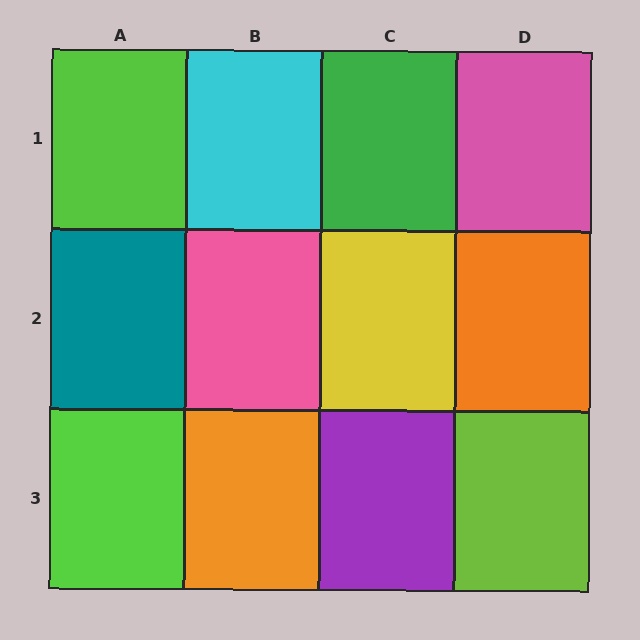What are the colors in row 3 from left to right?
Lime, orange, purple, lime.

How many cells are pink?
2 cells are pink.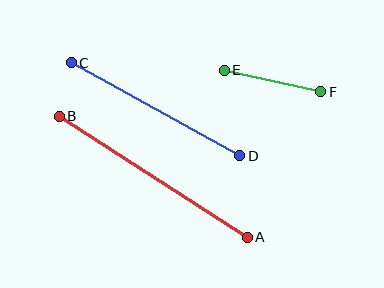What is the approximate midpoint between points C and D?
The midpoint is at approximately (155, 109) pixels.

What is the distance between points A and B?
The distance is approximately 224 pixels.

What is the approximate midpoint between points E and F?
The midpoint is at approximately (273, 81) pixels.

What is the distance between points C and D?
The distance is approximately 193 pixels.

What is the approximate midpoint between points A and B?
The midpoint is at approximately (153, 177) pixels.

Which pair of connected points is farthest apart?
Points A and B are farthest apart.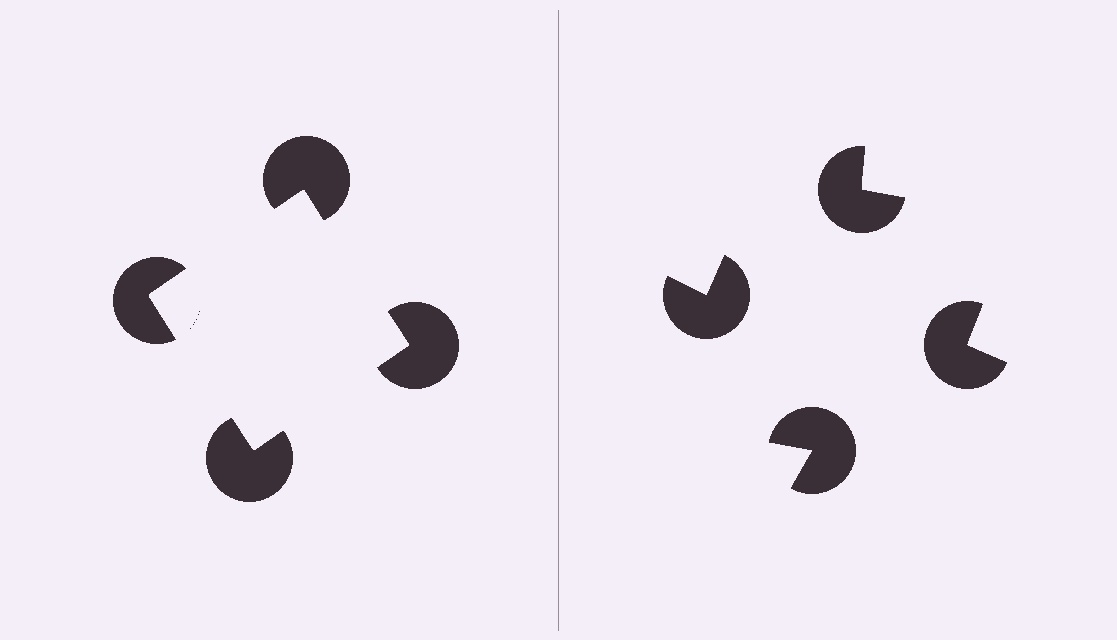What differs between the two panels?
The pac-man discs are positioned identically on both sides; only the wedge orientations differ. On the left they align to a square; on the right they are misaligned.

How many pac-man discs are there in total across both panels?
8 — 4 on each side.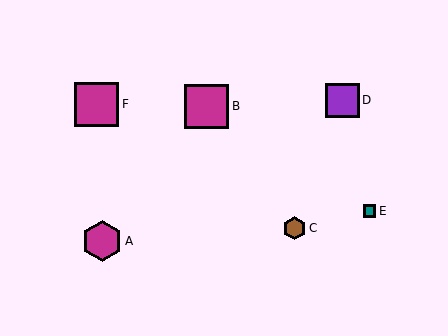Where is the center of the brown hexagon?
The center of the brown hexagon is at (294, 228).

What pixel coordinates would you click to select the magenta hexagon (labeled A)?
Click at (102, 241) to select the magenta hexagon A.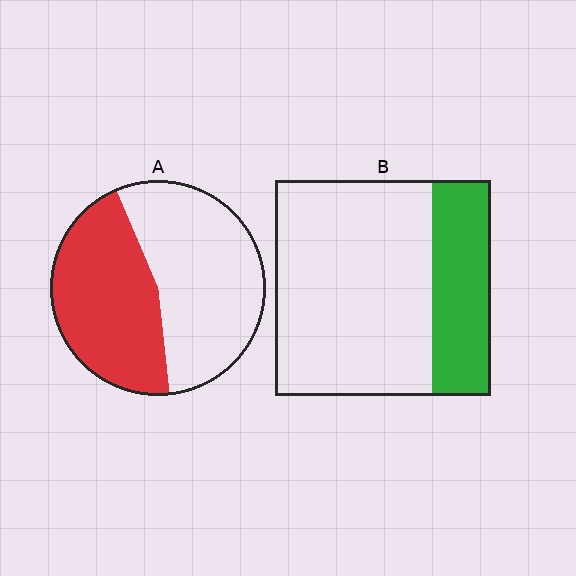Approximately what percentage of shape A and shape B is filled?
A is approximately 45% and B is approximately 25%.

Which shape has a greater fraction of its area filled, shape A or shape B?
Shape A.